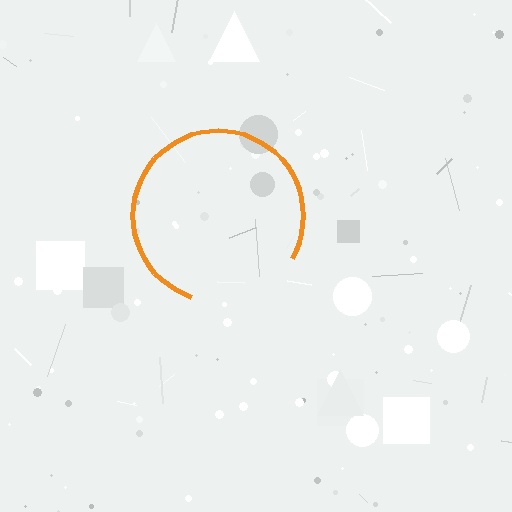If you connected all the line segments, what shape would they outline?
They would outline a circle.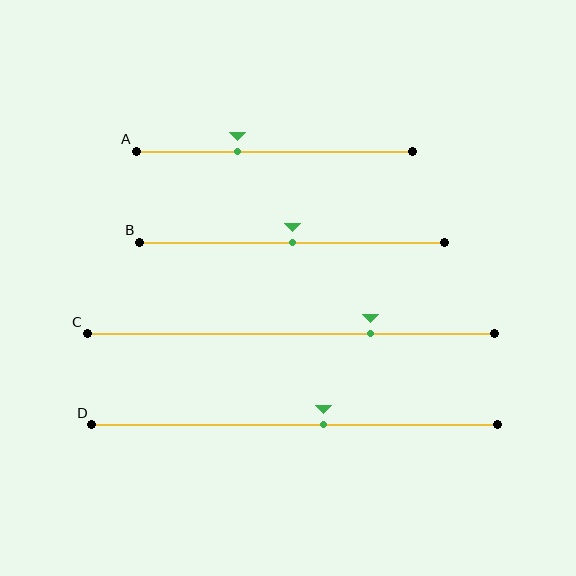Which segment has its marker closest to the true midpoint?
Segment B has its marker closest to the true midpoint.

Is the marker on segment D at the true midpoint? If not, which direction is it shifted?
No, the marker on segment D is shifted to the right by about 7% of the segment length.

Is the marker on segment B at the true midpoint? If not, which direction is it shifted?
Yes, the marker on segment B is at the true midpoint.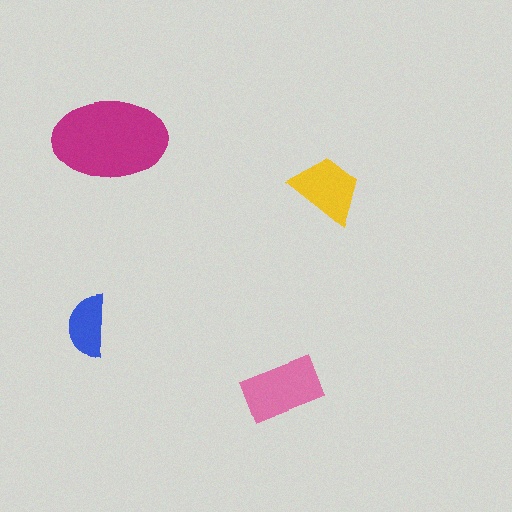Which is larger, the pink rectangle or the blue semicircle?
The pink rectangle.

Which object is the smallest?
The blue semicircle.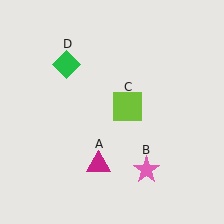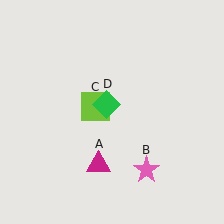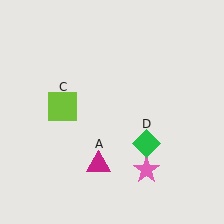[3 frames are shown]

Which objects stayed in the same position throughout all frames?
Magenta triangle (object A) and pink star (object B) remained stationary.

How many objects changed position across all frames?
2 objects changed position: lime square (object C), green diamond (object D).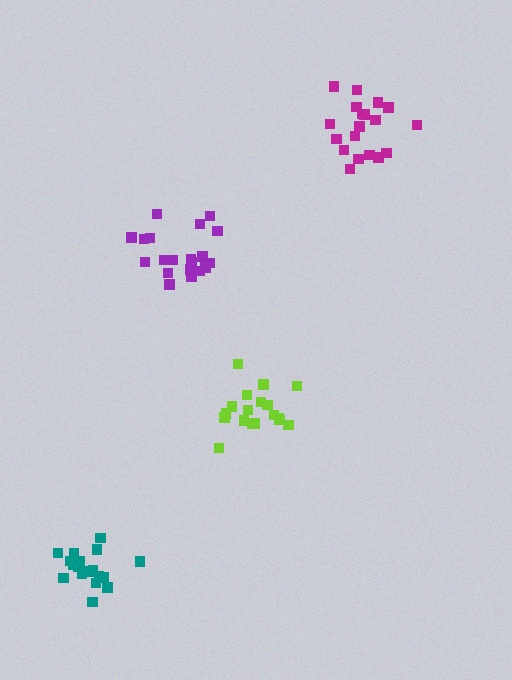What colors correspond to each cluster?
The clusters are colored: teal, lime, purple, magenta.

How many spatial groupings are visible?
There are 4 spatial groupings.